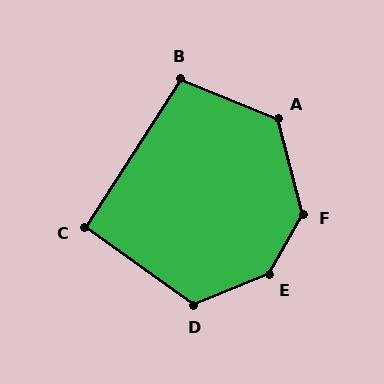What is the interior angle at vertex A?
Approximately 126 degrees (obtuse).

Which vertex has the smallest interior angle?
C, at approximately 92 degrees.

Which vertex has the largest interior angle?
E, at approximately 141 degrees.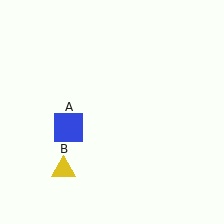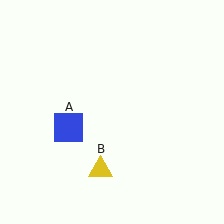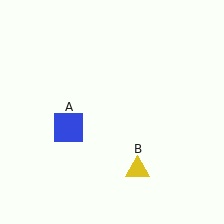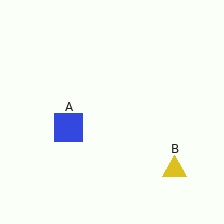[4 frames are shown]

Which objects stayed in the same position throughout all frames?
Blue square (object A) remained stationary.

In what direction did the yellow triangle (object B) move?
The yellow triangle (object B) moved right.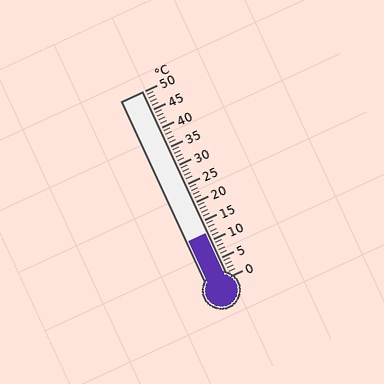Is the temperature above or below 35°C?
The temperature is below 35°C.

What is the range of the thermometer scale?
The thermometer scale ranges from 0°C to 50°C.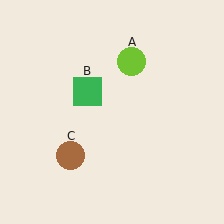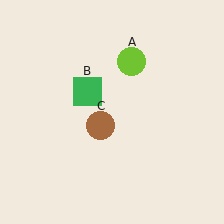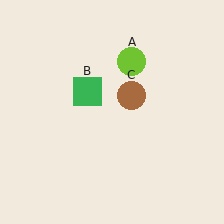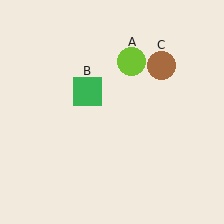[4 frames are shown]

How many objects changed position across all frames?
1 object changed position: brown circle (object C).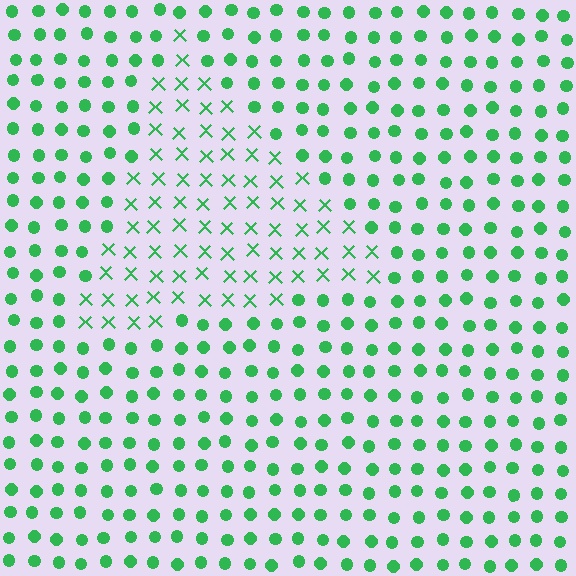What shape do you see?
I see a triangle.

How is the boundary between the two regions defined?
The boundary is defined by a change in element shape: X marks inside vs. circles outside. All elements share the same color and spacing.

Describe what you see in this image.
The image is filled with small green elements arranged in a uniform grid. A triangle-shaped region contains X marks, while the surrounding area contains circles. The boundary is defined purely by the change in element shape.